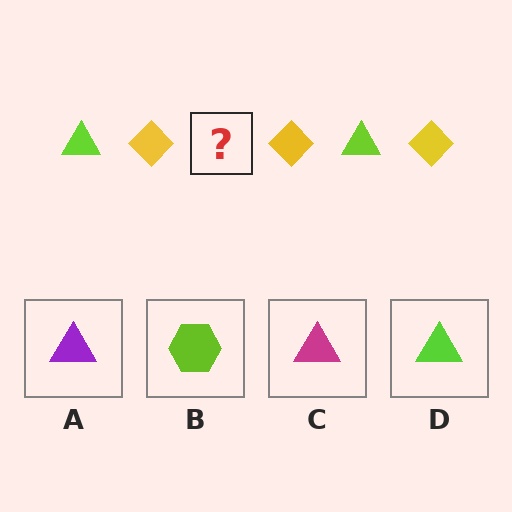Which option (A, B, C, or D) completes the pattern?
D.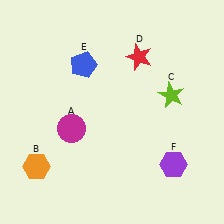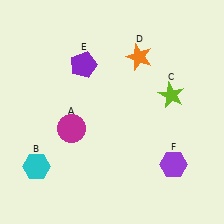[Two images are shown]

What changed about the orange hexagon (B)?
In Image 1, B is orange. In Image 2, it changed to cyan.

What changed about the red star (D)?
In Image 1, D is red. In Image 2, it changed to orange.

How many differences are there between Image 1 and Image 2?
There are 3 differences between the two images.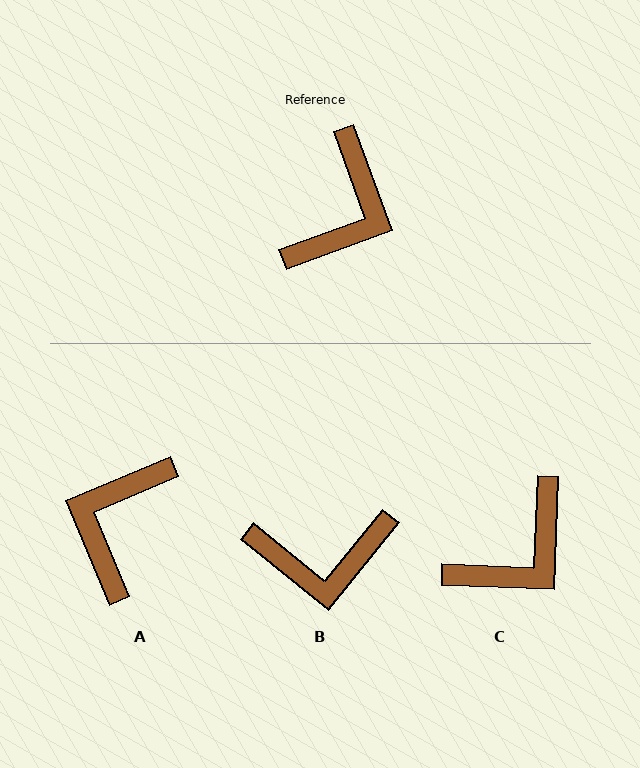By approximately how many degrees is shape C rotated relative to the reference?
Approximately 22 degrees clockwise.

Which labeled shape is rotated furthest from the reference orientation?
A, about 177 degrees away.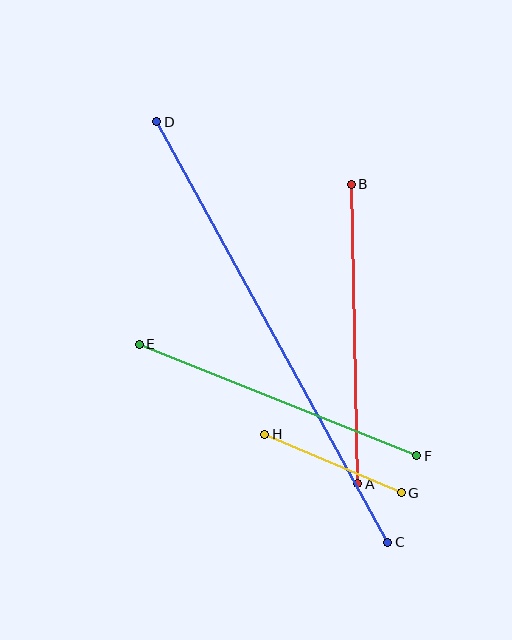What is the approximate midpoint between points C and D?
The midpoint is at approximately (272, 332) pixels.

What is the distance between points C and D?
The distance is approximately 480 pixels.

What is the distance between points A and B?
The distance is approximately 299 pixels.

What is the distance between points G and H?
The distance is approximately 149 pixels.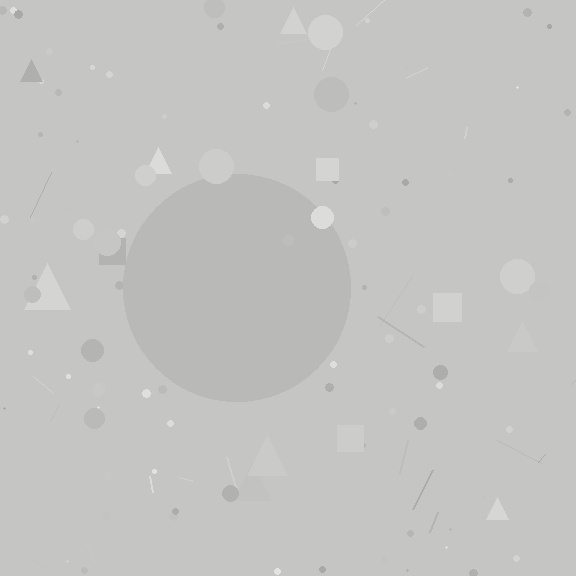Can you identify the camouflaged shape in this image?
The camouflaged shape is a circle.